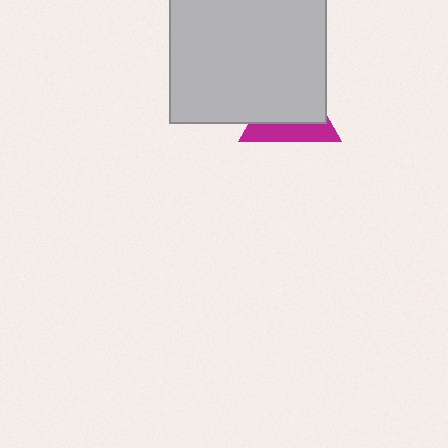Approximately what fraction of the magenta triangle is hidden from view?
Roughly 64% of the magenta triangle is hidden behind the light gray square.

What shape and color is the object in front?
The object in front is a light gray square.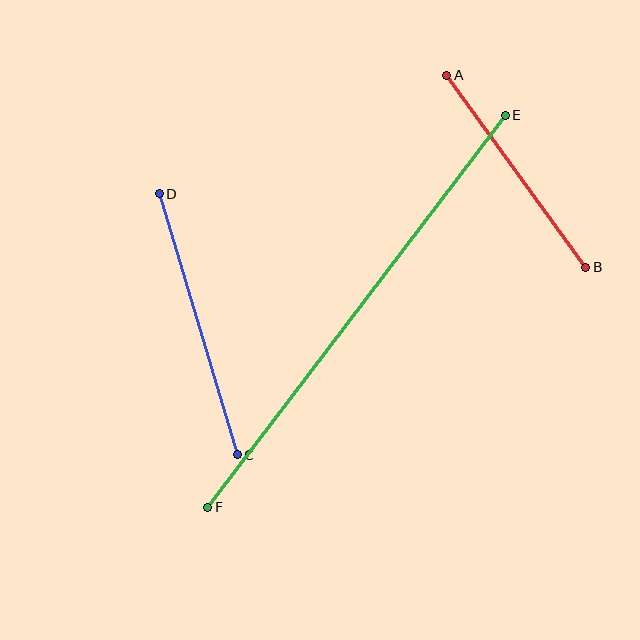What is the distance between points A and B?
The distance is approximately 237 pixels.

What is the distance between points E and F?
The distance is approximately 492 pixels.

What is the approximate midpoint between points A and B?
The midpoint is at approximately (516, 171) pixels.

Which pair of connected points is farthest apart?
Points E and F are farthest apart.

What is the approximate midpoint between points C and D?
The midpoint is at approximately (198, 324) pixels.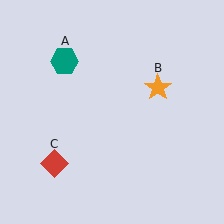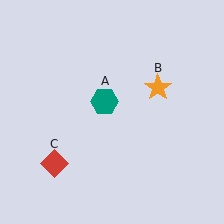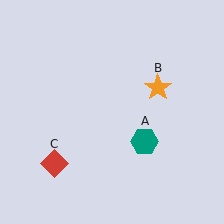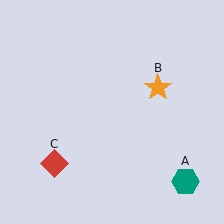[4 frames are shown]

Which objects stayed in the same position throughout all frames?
Orange star (object B) and red diamond (object C) remained stationary.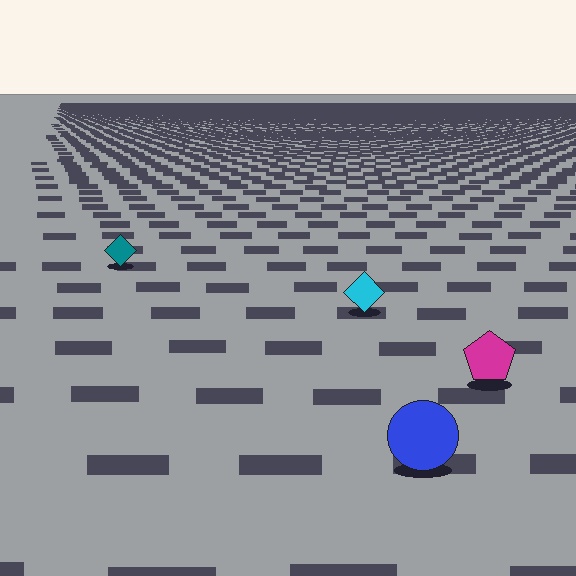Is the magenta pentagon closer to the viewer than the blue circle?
No. The blue circle is closer — you can tell from the texture gradient: the ground texture is coarser near it.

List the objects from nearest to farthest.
From nearest to farthest: the blue circle, the magenta pentagon, the cyan diamond, the teal diamond.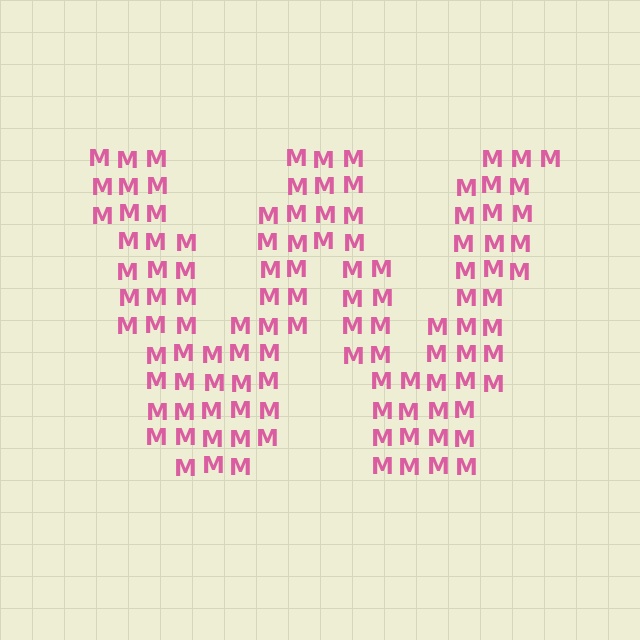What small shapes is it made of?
It is made of small letter M's.